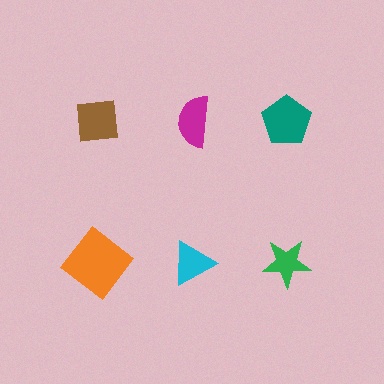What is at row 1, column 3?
A teal pentagon.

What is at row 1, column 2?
A magenta semicircle.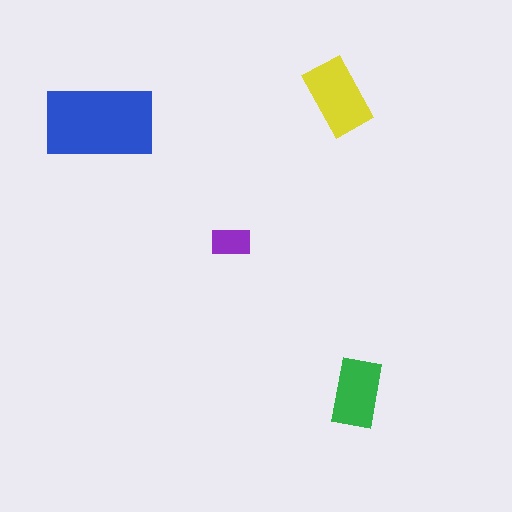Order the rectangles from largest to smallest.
the blue one, the yellow one, the green one, the purple one.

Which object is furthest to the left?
The blue rectangle is leftmost.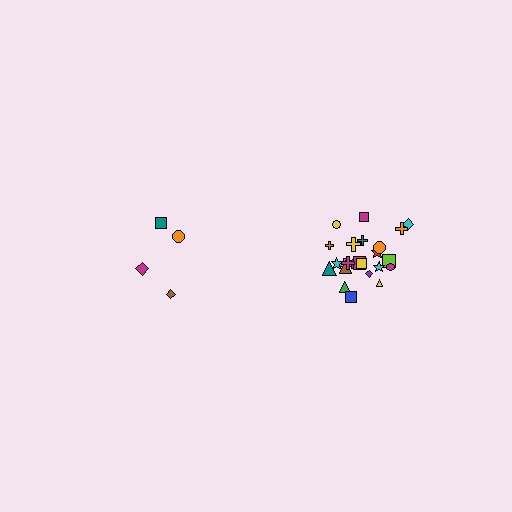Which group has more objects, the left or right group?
The right group.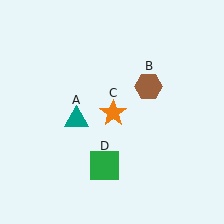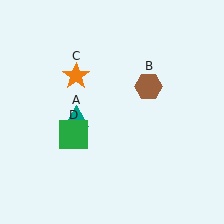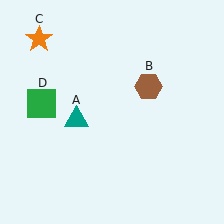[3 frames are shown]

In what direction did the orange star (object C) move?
The orange star (object C) moved up and to the left.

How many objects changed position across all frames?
2 objects changed position: orange star (object C), green square (object D).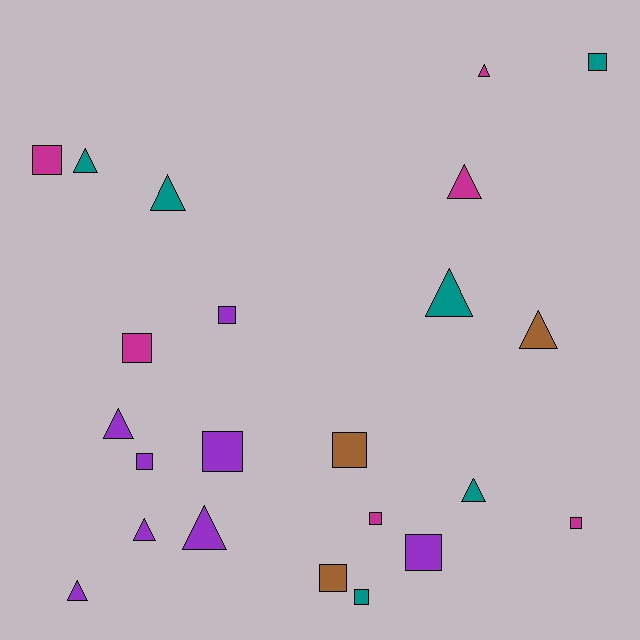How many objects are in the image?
There are 23 objects.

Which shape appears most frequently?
Square, with 12 objects.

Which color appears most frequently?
Purple, with 8 objects.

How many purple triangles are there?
There are 4 purple triangles.